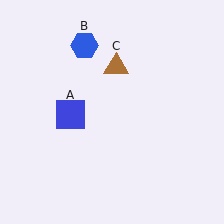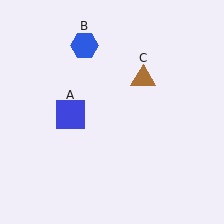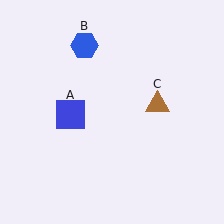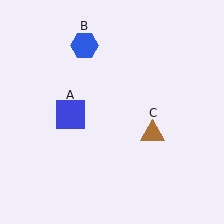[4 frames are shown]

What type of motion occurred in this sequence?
The brown triangle (object C) rotated clockwise around the center of the scene.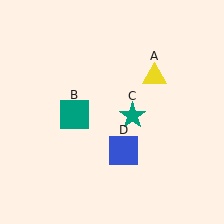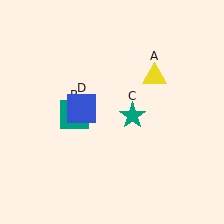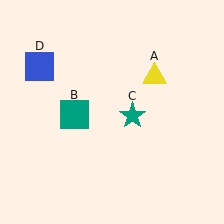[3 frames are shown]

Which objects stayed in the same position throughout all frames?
Yellow triangle (object A) and teal square (object B) and teal star (object C) remained stationary.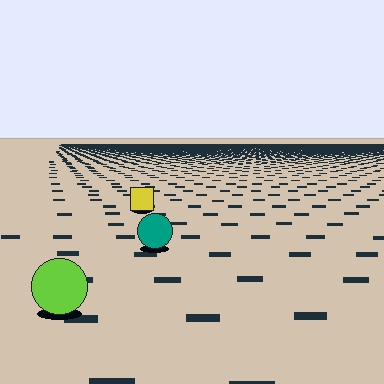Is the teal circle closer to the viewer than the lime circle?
No. The lime circle is closer — you can tell from the texture gradient: the ground texture is coarser near it.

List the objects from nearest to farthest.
From nearest to farthest: the lime circle, the teal circle, the yellow square.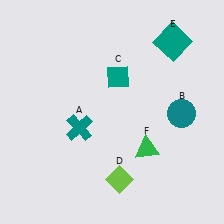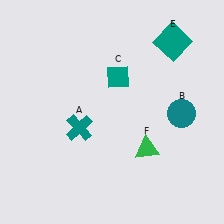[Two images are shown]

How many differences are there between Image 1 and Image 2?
There is 1 difference between the two images.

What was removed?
The lime diamond (D) was removed in Image 2.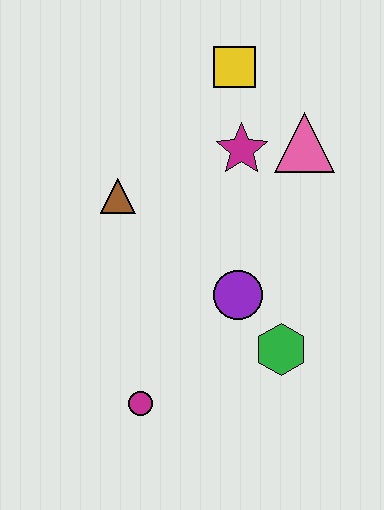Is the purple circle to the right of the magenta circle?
Yes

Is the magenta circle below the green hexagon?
Yes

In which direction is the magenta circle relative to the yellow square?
The magenta circle is below the yellow square.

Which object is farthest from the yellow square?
The magenta circle is farthest from the yellow square.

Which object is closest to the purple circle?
The green hexagon is closest to the purple circle.